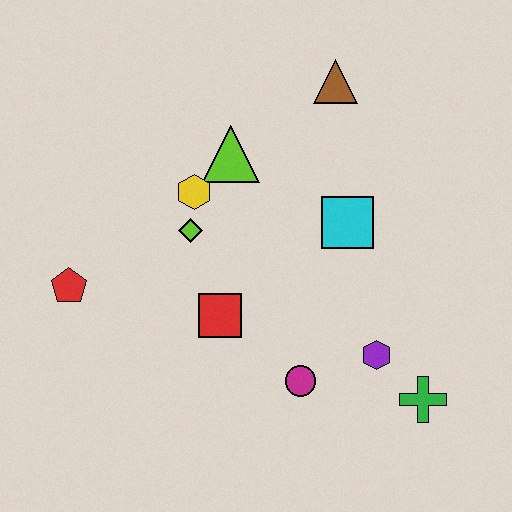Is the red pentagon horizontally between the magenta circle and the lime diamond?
No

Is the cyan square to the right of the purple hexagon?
No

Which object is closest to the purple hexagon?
The green cross is closest to the purple hexagon.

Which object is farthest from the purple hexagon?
The red pentagon is farthest from the purple hexagon.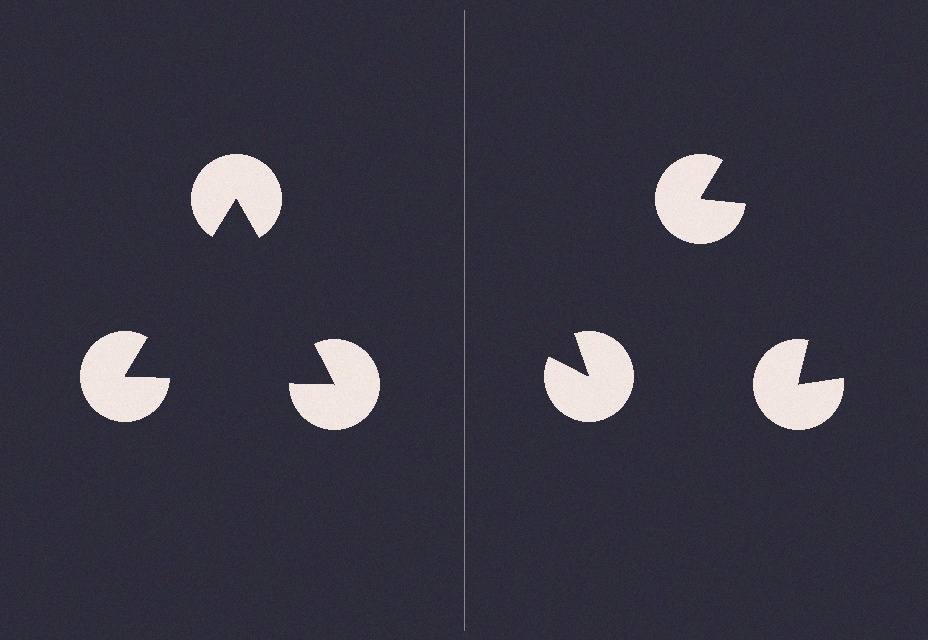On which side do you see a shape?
An illusory triangle appears on the left side. On the right side the wedge cuts are rotated, so no coherent shape forms.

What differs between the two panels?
The pac-man discs are positioned identically on both sides; only the wedge orientations differ. On the left they align to a triangle; on the right they are misaligned.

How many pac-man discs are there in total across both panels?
6 — 3 on each side.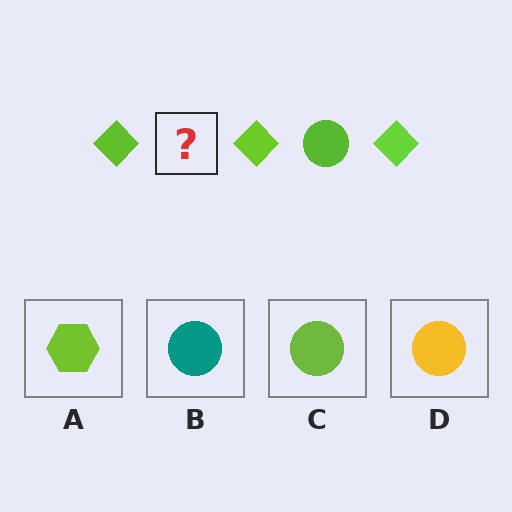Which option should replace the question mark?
Option C.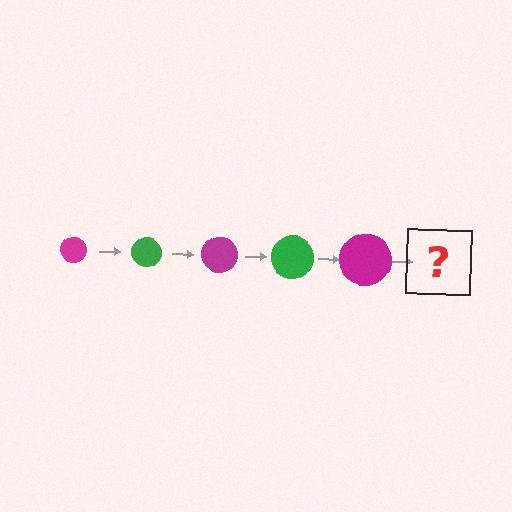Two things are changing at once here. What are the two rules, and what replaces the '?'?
The two rules are that the circle grows larger each step and the color cycles through magenta and green. The '?' should be a green circle, larger than the previous one.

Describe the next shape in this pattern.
It should be a green circle, larger than the previous one.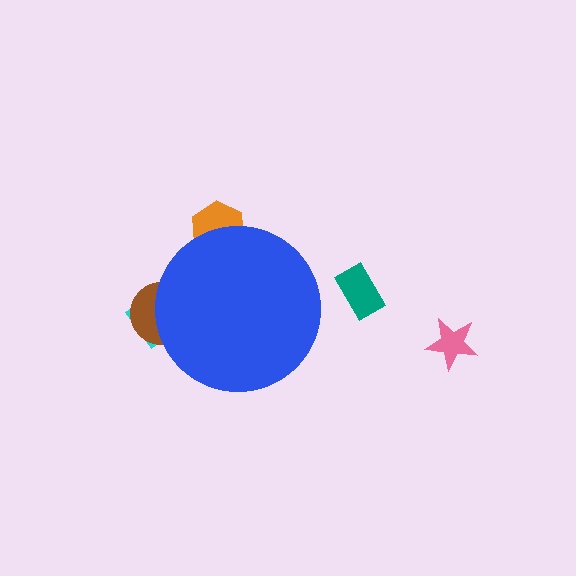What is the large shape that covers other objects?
A blue circle.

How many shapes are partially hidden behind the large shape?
3 shapes are partially hidden.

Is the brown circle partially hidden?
Yes, the brown circle is partially hidden behind the blue circle.